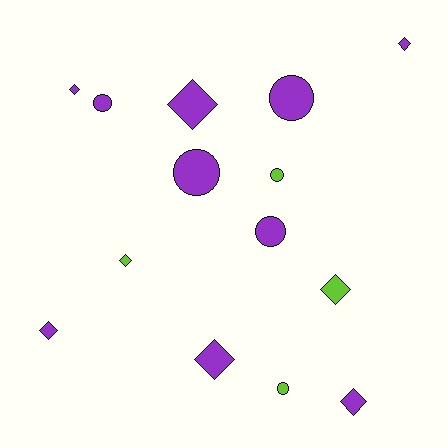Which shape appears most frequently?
Diamond, with 8 objects.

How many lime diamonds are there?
There are 2 lime diamonds.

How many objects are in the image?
There are 14 objects.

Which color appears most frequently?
Purple, with 10 objects.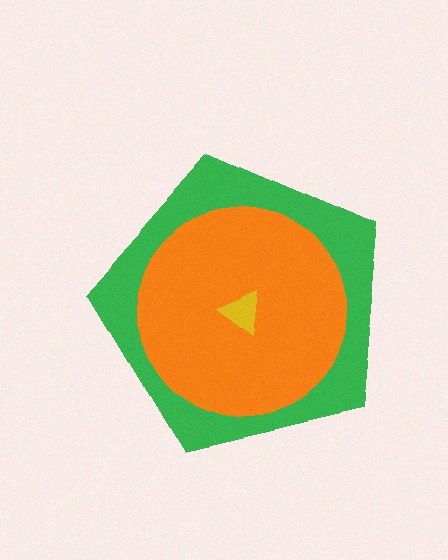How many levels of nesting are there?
3.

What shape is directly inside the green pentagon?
The orange circle.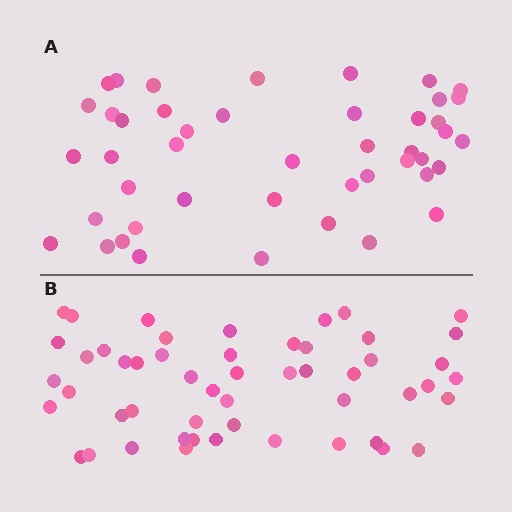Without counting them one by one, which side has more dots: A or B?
Region B (the bottom region) has more dots.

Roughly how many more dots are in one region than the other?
Region B has roughly 8 or so more dots than region A.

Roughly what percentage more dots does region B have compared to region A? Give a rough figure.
About 15% more.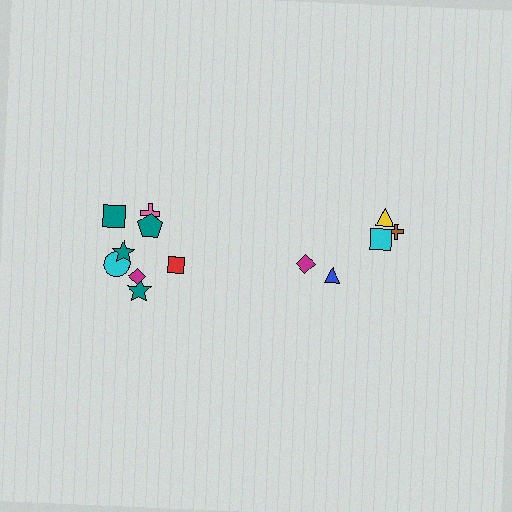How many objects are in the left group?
There are 8 objects.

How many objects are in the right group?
There are 5 objects.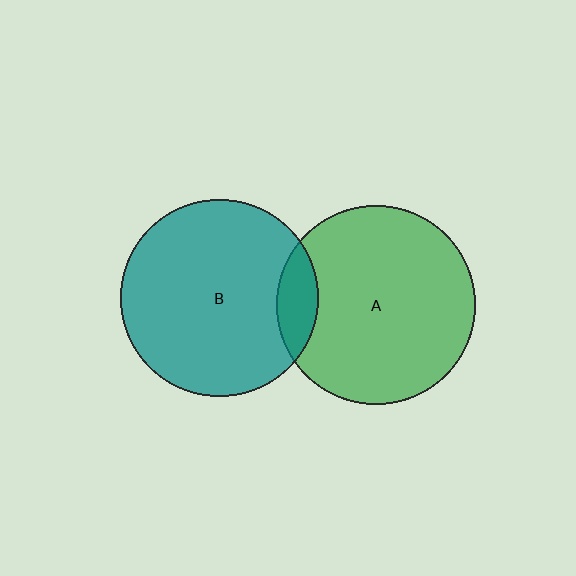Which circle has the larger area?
Circle A (green).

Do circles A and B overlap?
Yes.